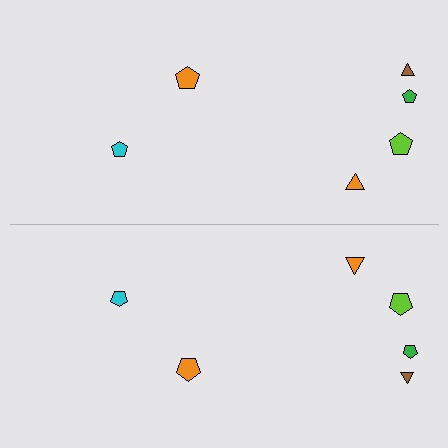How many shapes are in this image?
There are 12 shapes in this image.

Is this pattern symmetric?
Yes, this pattern has bilateral (reflection) symmetry.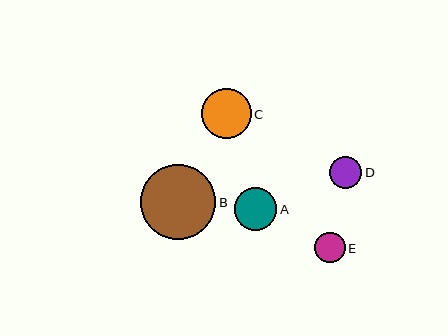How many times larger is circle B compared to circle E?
Circle B is approximately 2.5 times the size of circle E.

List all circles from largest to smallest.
From largest to smallest: B, C, A, D, E.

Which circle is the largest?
Circle B is the largest with a size of approximately 75 pixels.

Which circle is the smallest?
Circle E is the smallest with a size of approximately 30 pixels.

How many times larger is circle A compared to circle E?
Circle A is approximately 1.4 times the size of circle E.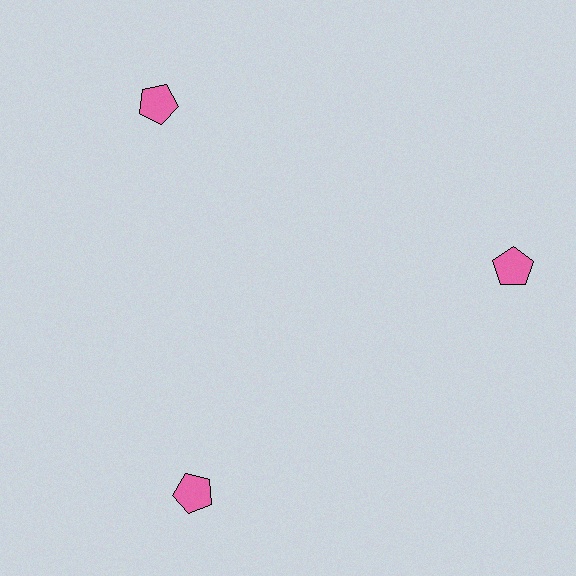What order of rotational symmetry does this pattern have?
This pattern has 3-fold rotational symmetry.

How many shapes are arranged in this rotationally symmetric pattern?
There are 3 shapes, arranged in 3 groups of 1.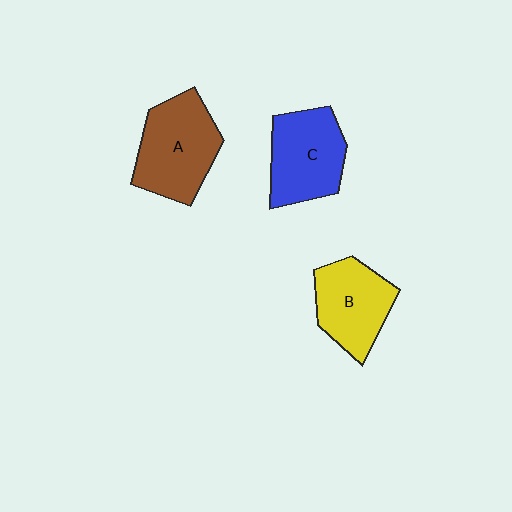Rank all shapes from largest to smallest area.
From largest to smallest: A (brown), C (blue), B (yellow).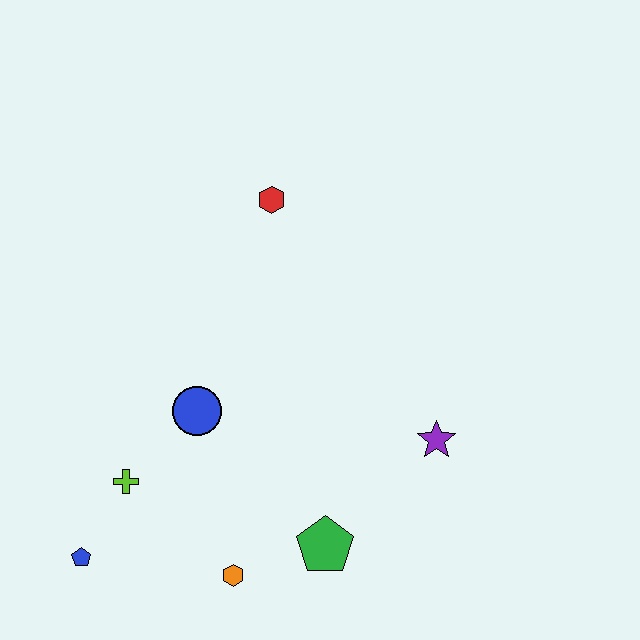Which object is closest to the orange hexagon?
The green pentagon is closest to the orange hexagon.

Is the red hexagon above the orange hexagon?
Yes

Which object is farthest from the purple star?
The blue pentagon is farthest from the purple star.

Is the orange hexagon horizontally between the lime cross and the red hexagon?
Yes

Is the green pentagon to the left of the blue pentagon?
No